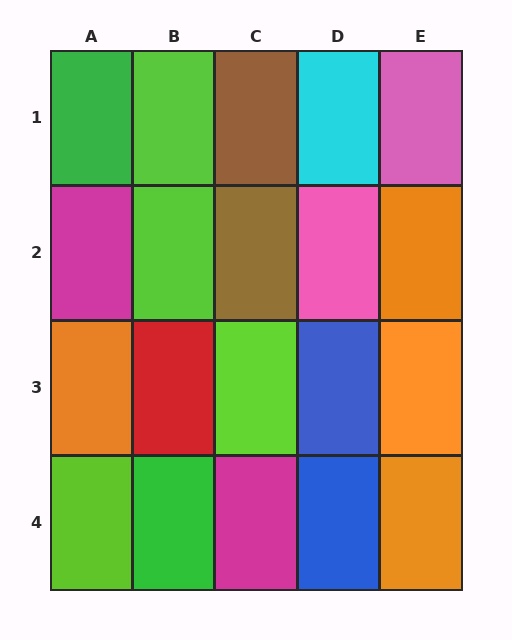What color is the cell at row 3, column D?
Blue.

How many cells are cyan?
1 cell is cyan.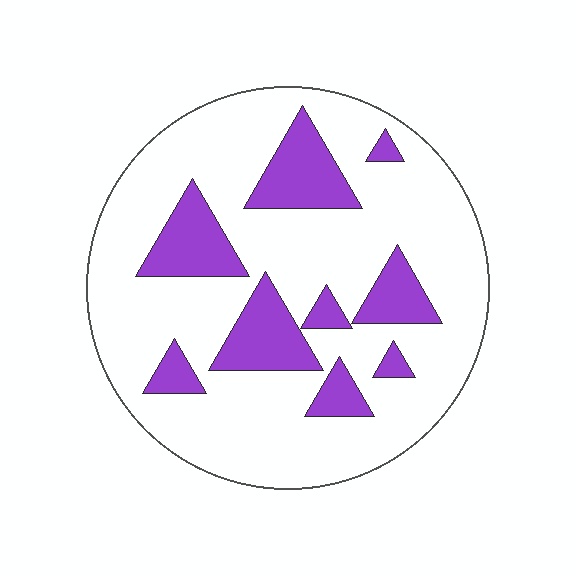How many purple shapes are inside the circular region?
9.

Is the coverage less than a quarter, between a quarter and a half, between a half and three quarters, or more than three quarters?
Less than a quarter.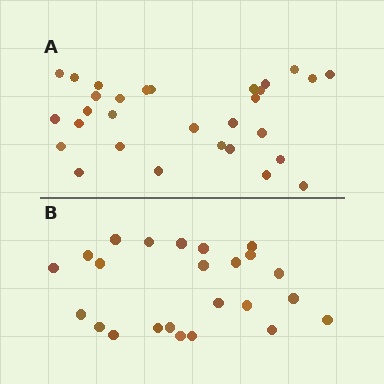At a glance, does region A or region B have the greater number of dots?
Region A (the top region) has more dots.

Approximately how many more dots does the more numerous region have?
Region A has about 6 more dots than region B.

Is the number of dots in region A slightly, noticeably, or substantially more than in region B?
Region A has noticeably more, but not dramatically so. The ratio is roughly 1.2 to 1.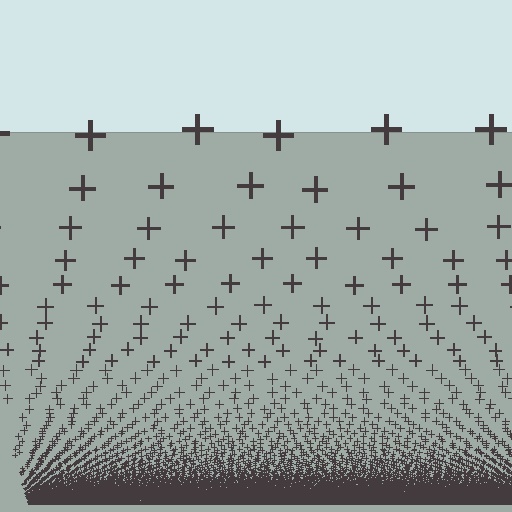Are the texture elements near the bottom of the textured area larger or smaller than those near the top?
Smaller. The gradient is inverted — elements near the bottom are smaller and denser.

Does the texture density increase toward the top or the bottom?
Density increases toward the bottom.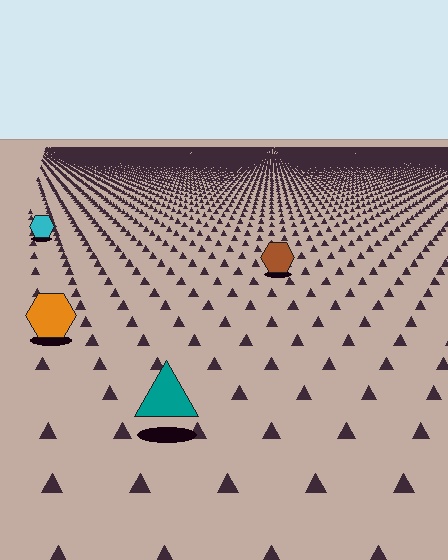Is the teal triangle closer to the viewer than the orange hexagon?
Yes. The teal triangle is closer — you can tell from the texture gradient: the ground texture is coarser near it.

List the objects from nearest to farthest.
From nearest to farthest: the teal triangle, the orange hexagon, the brown hexagon, the cyan hexagon.